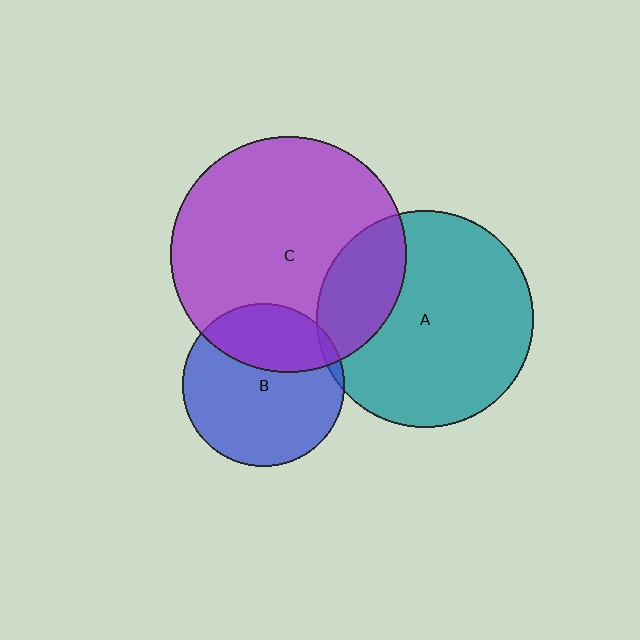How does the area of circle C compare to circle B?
Approximately 2.1 times.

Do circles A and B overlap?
Yes.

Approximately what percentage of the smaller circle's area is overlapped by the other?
Approximately 5%.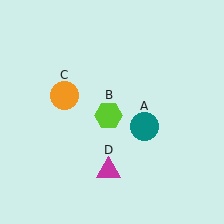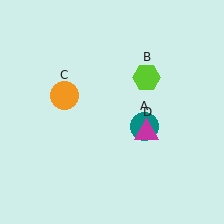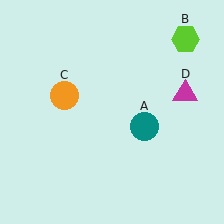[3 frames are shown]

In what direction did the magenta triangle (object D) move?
The magenta triangle (object D) moved up and to the right.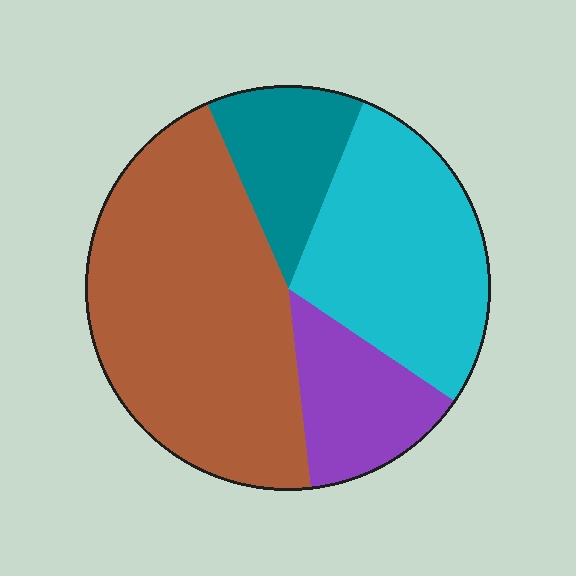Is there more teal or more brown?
Brown.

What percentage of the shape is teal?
Teal takes up less than a sixth of the shape.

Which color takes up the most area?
Brown, at roughly 45%.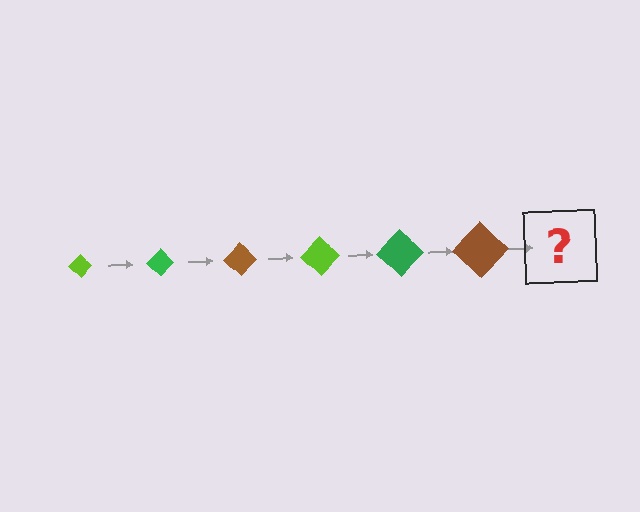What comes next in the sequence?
The next element should be a lime diamond, larger than the previous one.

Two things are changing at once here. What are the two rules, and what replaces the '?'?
The two rules are that the diamond grows larger each step and the color cycles through lime, green, and brown. The '?' should be a lime diamond, larger than the previous one.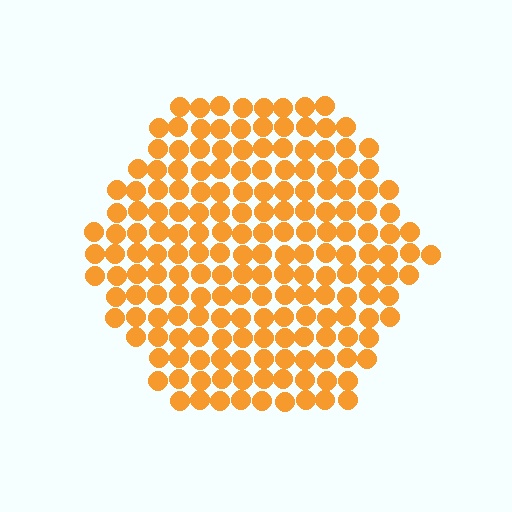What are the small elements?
The small elements are circles.